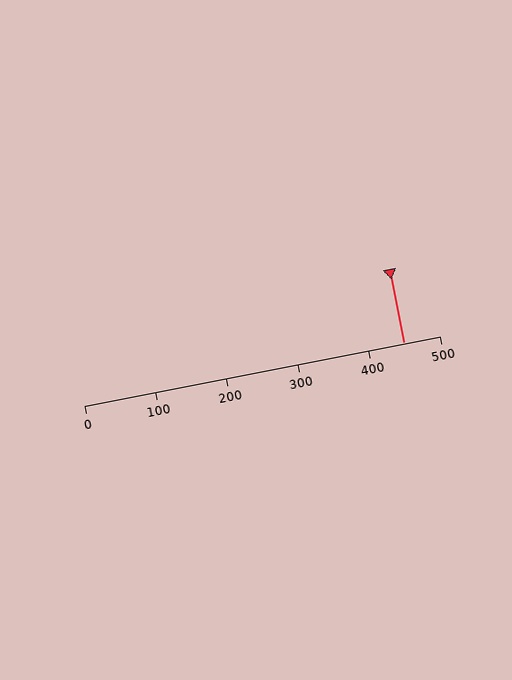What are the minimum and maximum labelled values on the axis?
The axis runs from 0 to 500.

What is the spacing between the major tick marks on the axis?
The major ticks are spaced 100 apart.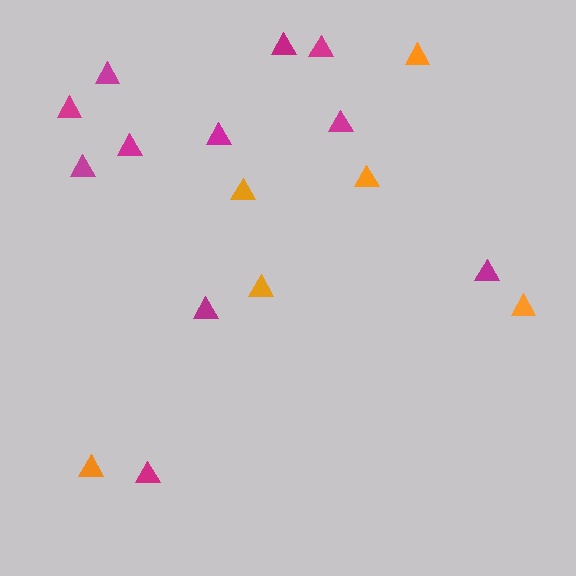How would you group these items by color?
There are 2 groups: one group of magenta triangles (11) and one group of orange triangles (6).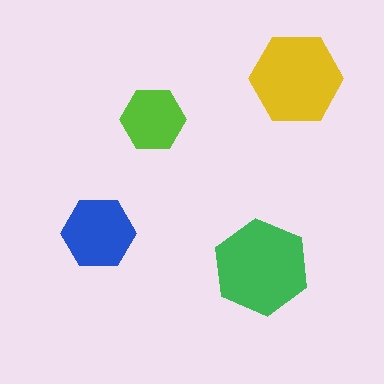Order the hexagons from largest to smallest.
the green one, the yellow one, the blue one, the lime one.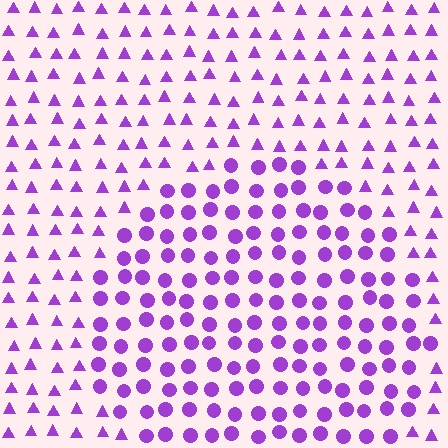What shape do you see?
I see a circle.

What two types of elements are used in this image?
The image uses circles inside the circle region and triangles outside it.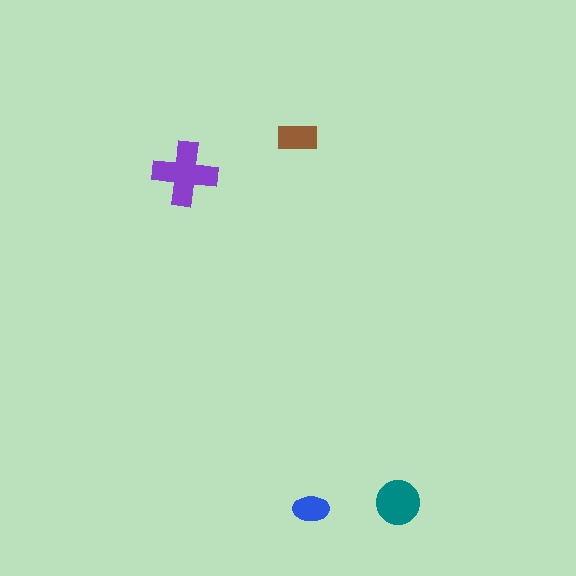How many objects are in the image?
There are 4 objects in the image.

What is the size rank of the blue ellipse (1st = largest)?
4th.